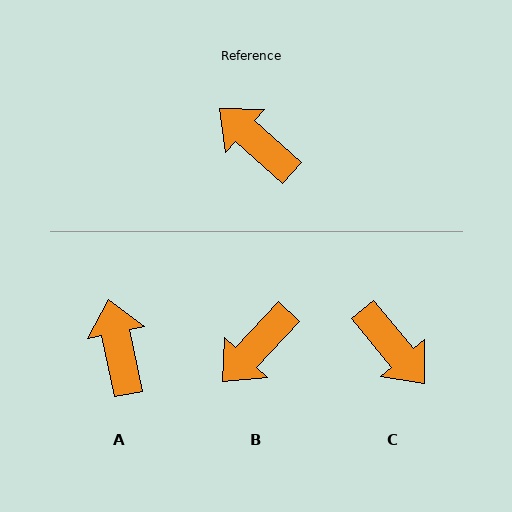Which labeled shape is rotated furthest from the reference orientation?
C, about 171 degrees away.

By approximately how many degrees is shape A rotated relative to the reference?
Approximately 37 degrees clockwise.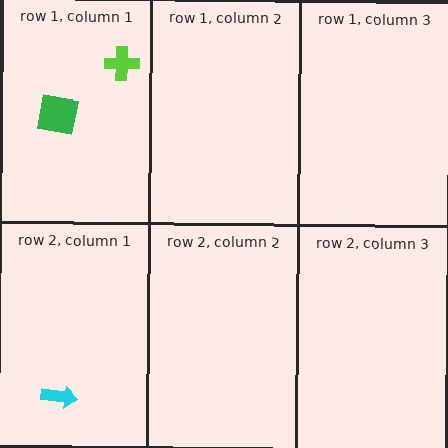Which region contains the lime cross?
The row 1, column 1 region.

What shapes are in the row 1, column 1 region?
The green square, the lime cross.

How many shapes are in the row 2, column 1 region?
1.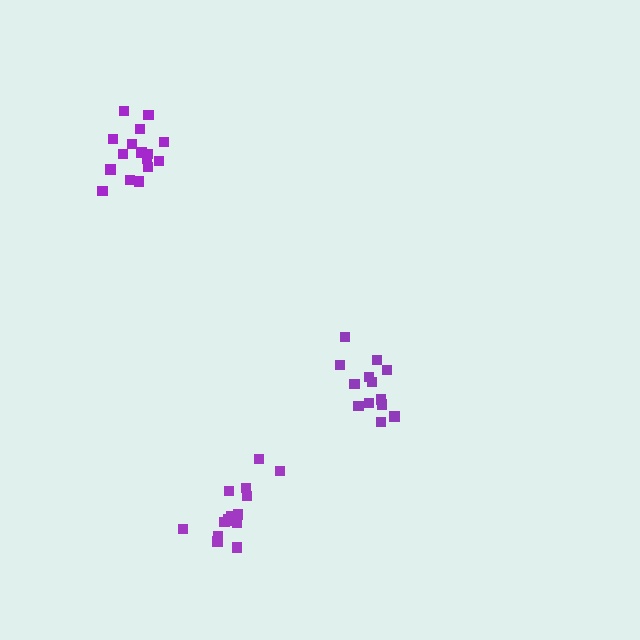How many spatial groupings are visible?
There are 3 spatial groupings.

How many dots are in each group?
Group 1: 16 dots, Group 2: 13 dots, Group 3: 16 dots (45 total).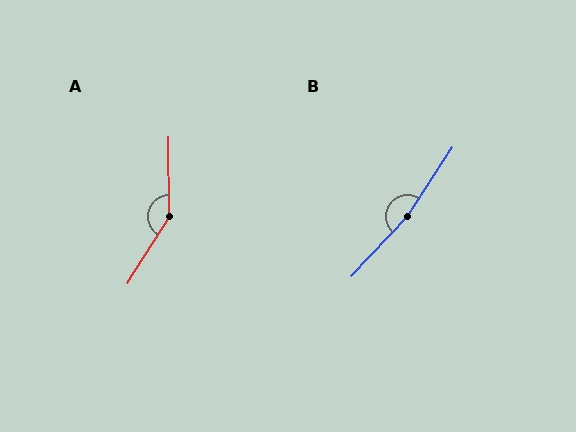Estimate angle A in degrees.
Approximately 147 degrees.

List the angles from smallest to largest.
A (147°), B (170°).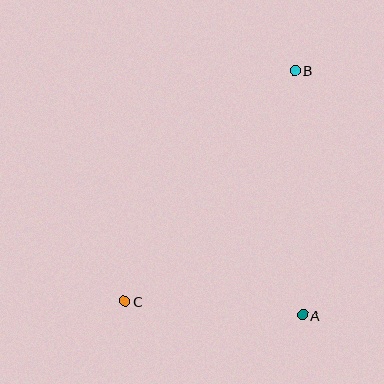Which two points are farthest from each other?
Points B and C are farthest from each other.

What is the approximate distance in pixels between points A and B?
The distance between A and B is approximately 245 pixels.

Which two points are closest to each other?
Points A and C are closest to each other.